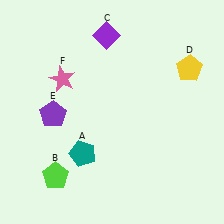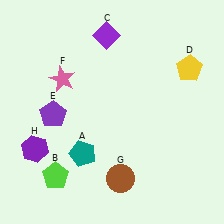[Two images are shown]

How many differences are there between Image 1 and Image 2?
There are 2 differences between the two images.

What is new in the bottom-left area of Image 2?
A purple hexagon (H) was added in the bottom-left area of Image 2.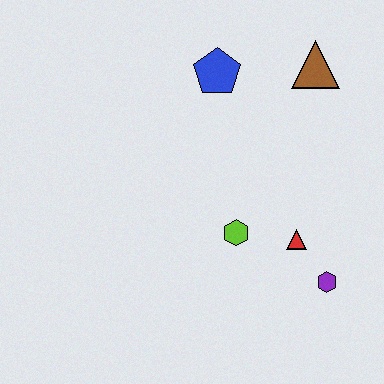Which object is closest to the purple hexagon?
The red triangle is closest to the purple hexagon.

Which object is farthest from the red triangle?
The blue pentagon is farthest from the red triangle.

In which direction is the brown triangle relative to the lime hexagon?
The brown triangle is above the lime hexagon.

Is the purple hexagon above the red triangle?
No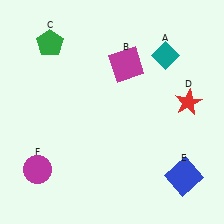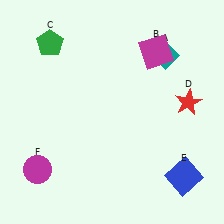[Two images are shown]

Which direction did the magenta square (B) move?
The magenta square (B) moved right.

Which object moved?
The magenta square (B) moved right.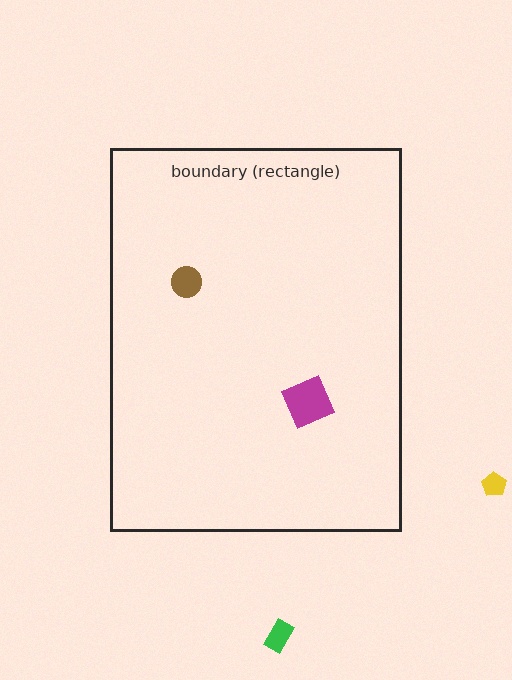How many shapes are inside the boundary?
2 inside, 2 outside.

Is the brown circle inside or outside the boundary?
Inside.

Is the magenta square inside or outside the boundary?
Inside.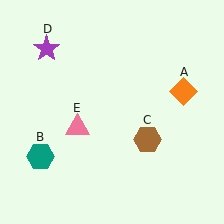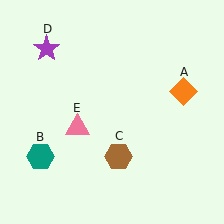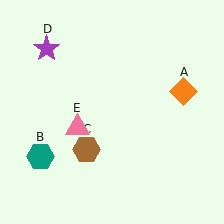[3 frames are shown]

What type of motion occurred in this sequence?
The brown hexagon (object C) rotated clockwise around the center of the scene.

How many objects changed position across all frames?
1 object changed position: brown hexagon (object C).